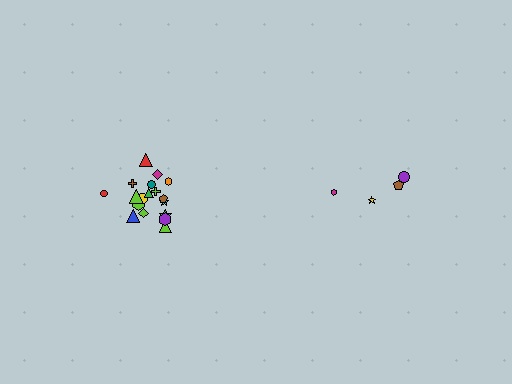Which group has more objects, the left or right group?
The left group.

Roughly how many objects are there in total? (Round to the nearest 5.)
Roughly 20 objects in total.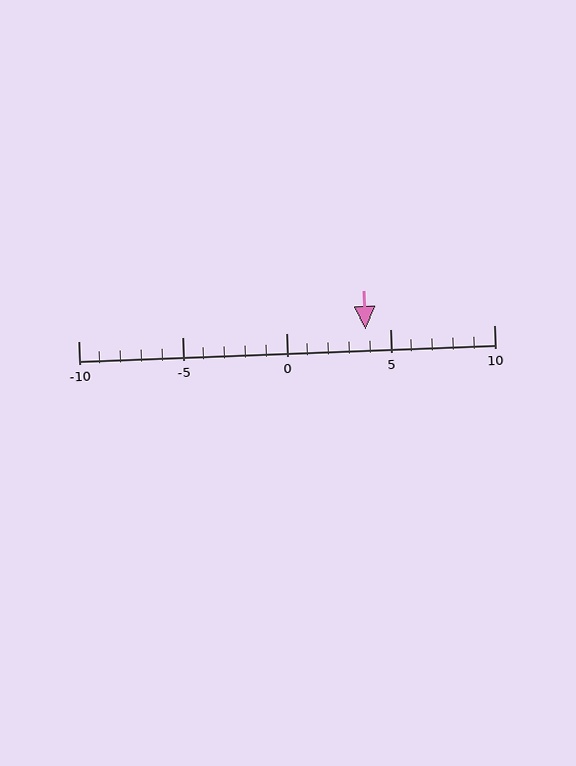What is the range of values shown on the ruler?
The ruler shows values from -10 to 10.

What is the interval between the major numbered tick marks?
The major tick marks are spaced 5 units apart.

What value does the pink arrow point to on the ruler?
The pink arrow points to approximately 4.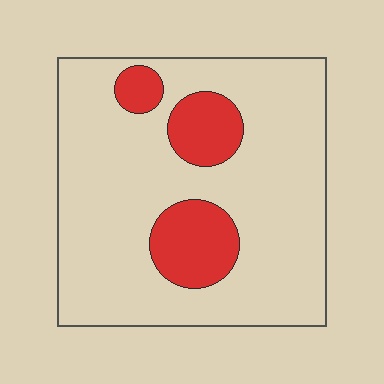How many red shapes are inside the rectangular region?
3.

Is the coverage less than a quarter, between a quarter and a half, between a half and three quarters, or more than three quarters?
Less than a quarter.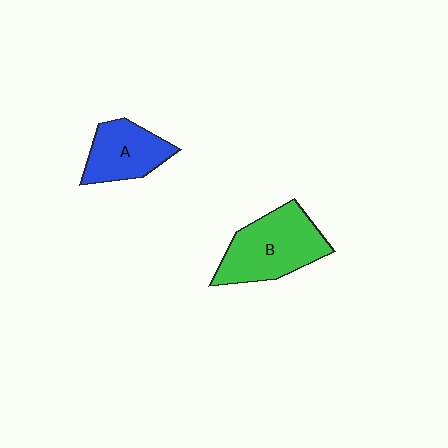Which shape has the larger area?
Shape B (green).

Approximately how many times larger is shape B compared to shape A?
Approximately 1.4 times.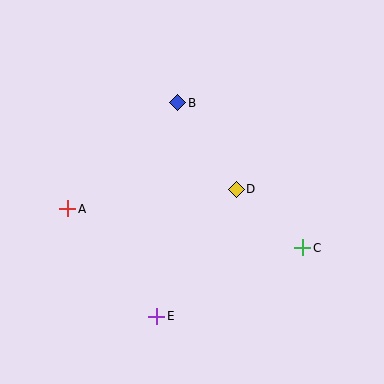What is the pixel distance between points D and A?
The distance between D and A is 170 pixels.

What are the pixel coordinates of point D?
Point D is at (236, 189).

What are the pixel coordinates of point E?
Point E is at (157, 316).